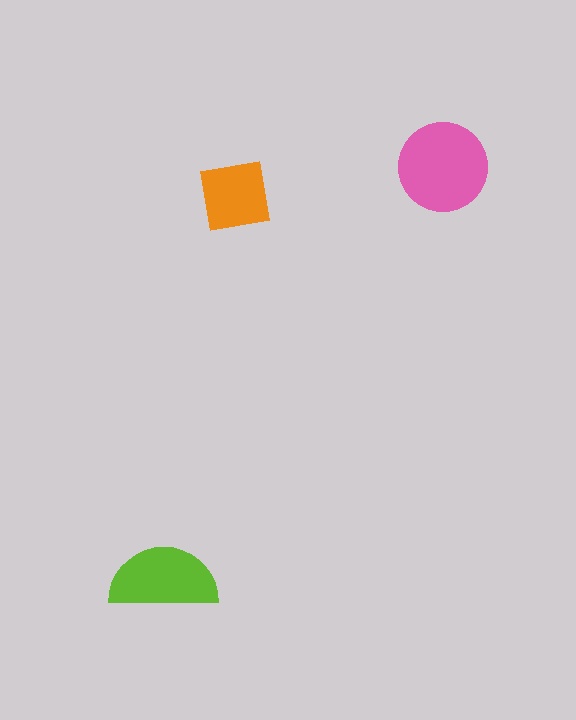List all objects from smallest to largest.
The orange square, the lime semicircle, the pink circle.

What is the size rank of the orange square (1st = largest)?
3rd.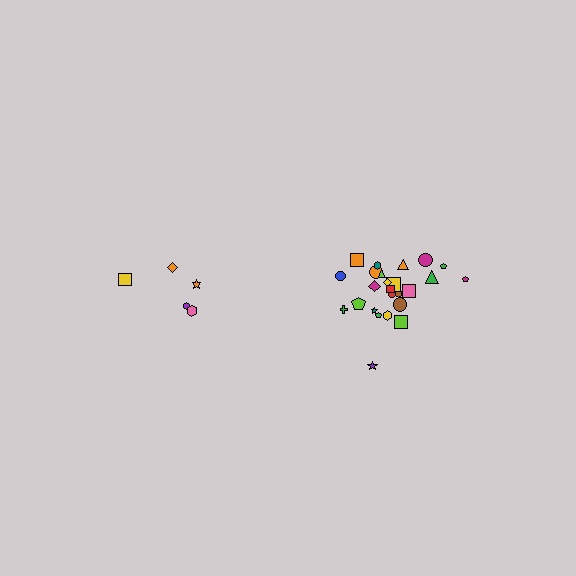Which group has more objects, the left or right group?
The right group.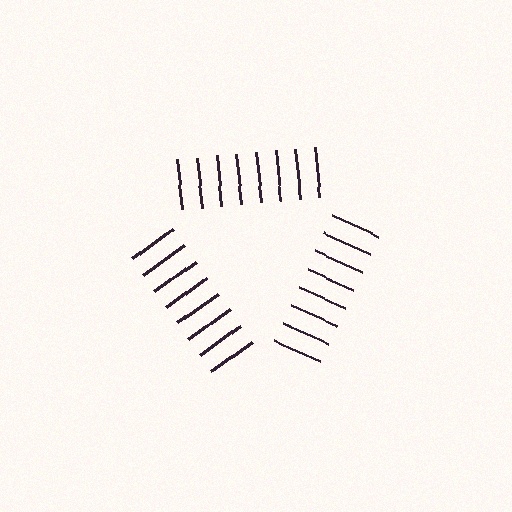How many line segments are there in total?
24 — 8 along each of the 3 edges.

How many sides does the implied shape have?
3 sides — the line-ends trace a triangle.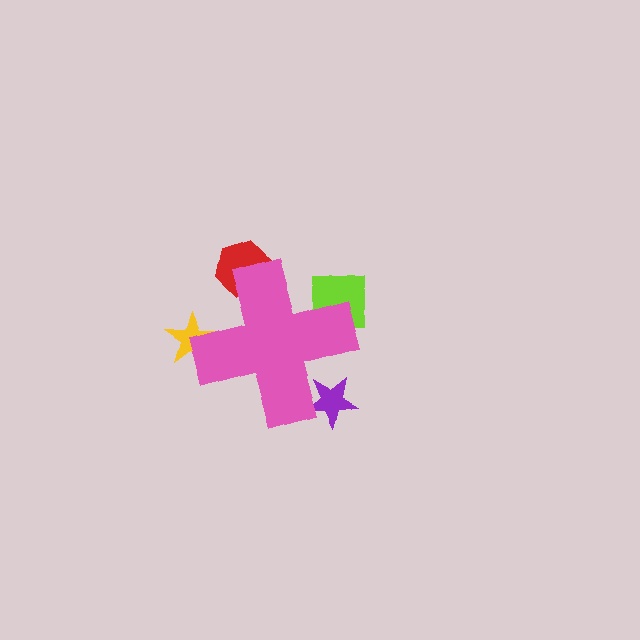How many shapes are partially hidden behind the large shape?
4 shapes are partially hidden.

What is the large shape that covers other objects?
A pink cross.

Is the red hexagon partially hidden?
Yes, the red hexagon is partially hidden behind the pink cross.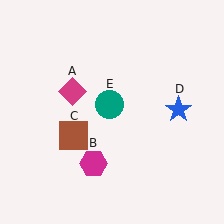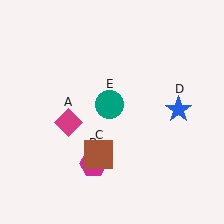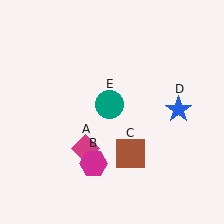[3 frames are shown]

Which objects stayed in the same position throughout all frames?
Magenta hexagon (object B) and blue star (object D) and teal circle (object E) remained stationary.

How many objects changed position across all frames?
2 objects changed position: magenta diamond (object A), brown square (object C).